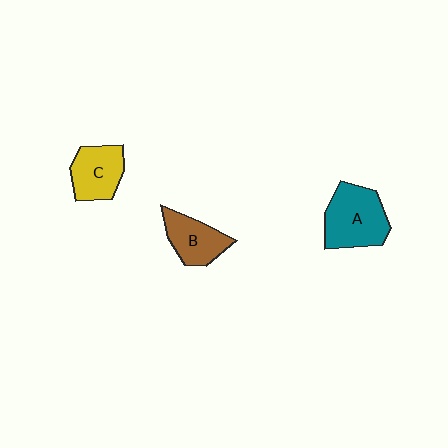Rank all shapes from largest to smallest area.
From largest to smallest: A (teal), C (yellow), B (brown).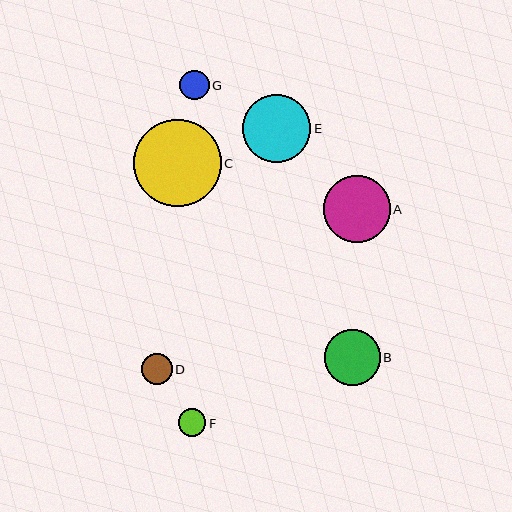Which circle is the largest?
Circle C is the largest with a size of approximately 88 pixels.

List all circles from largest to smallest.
From largest to smallest: C, E, A, B, D, G, F.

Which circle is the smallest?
Circle F is the smallest with a size of approximately 27 pixels.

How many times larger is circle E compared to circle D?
Circle E is approximately 2.2 times the size of circle D.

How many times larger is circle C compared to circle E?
Circle C is approximately 1.3 times the size of circle E.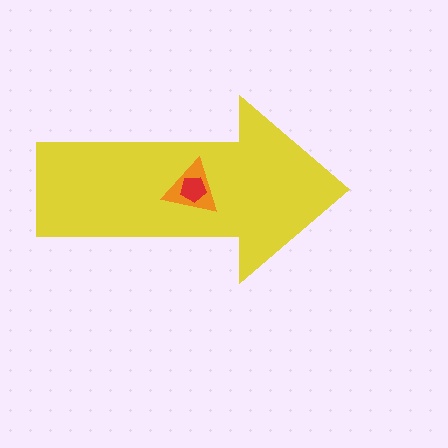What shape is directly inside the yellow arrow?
The orange triangle.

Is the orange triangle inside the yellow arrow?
Yes.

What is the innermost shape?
The red pentagon.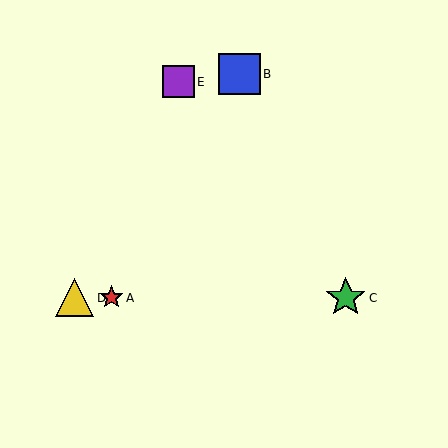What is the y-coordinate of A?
Object A is at y≈298.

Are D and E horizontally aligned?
No, D is at y≈298 and E is at y≈82.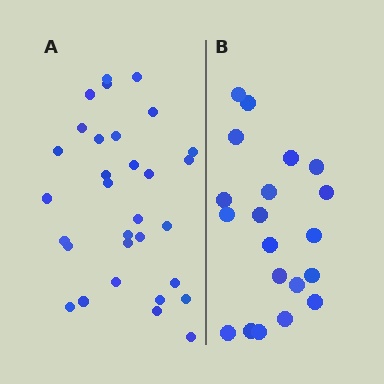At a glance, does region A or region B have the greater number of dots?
Region A (the left region) has more dots.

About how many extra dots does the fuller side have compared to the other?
Region A has roughly 12 or so more dots than region B.